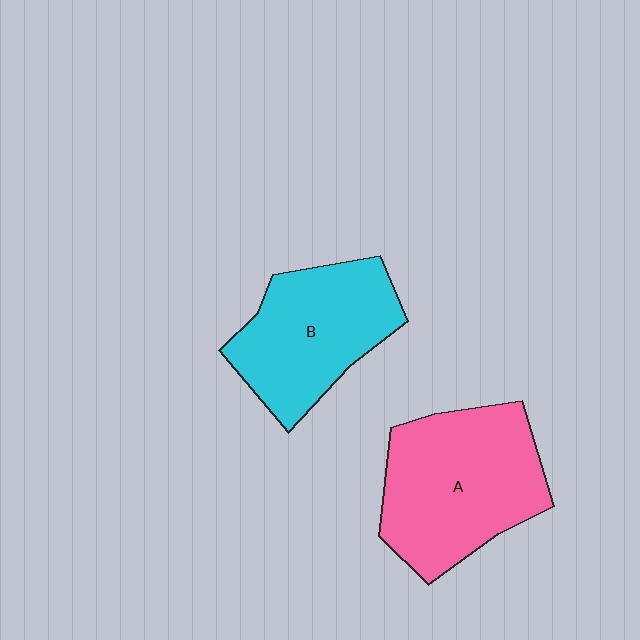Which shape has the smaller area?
Shape B (cyan).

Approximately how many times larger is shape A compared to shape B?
Approximately 1.2 times.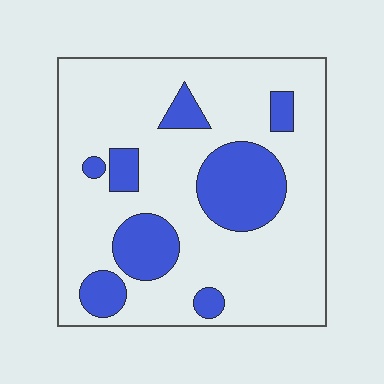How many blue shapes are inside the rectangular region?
8.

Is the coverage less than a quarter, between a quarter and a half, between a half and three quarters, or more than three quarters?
Less than a quarter.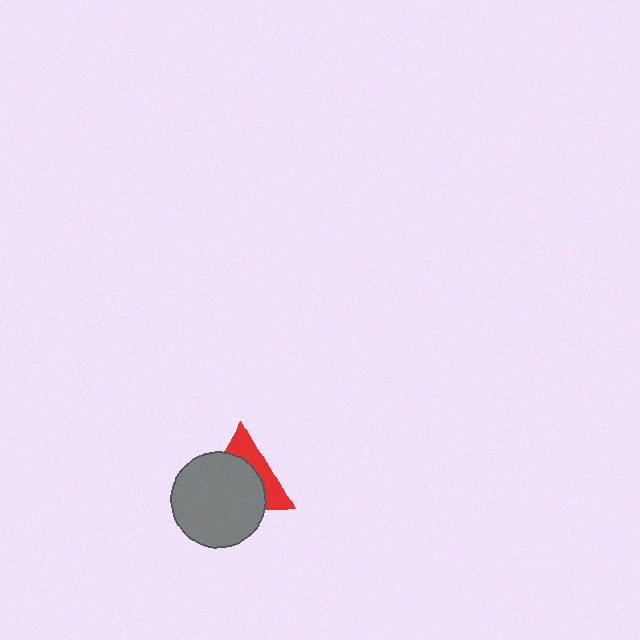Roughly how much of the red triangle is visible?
A small part of it is visible (roughly 37%).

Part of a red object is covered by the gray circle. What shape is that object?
It is a triangle.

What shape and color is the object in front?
The object in front is a gray circle.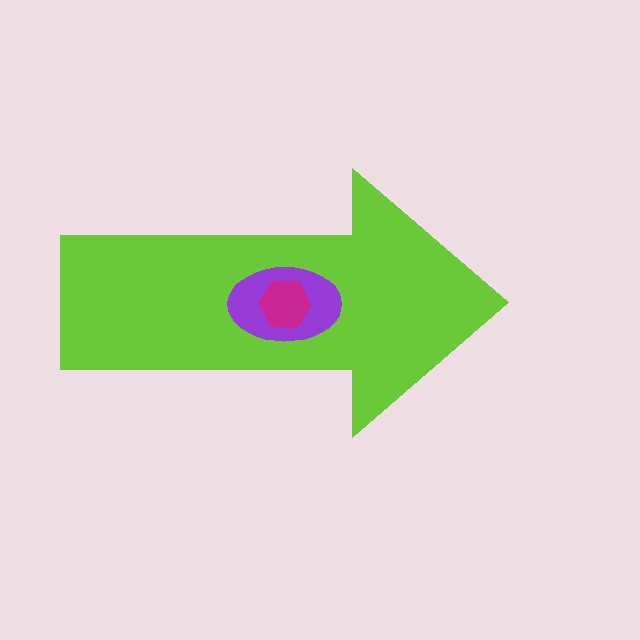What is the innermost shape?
The magenta hexagon.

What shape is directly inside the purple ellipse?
The magenta hexagon.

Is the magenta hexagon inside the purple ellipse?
Yes.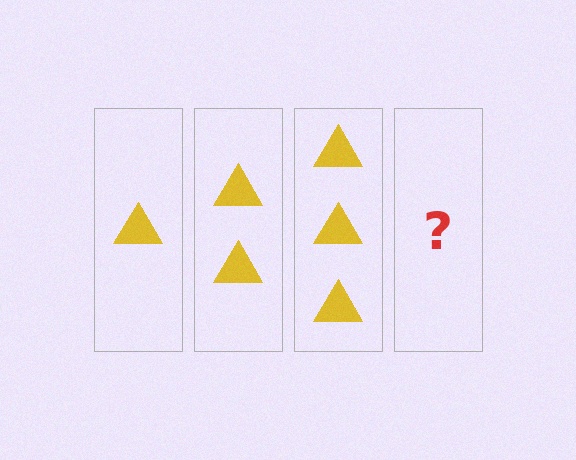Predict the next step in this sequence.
The next step is 4 triangles.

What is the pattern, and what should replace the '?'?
The pattern is that each step adds one more triangle. The '?' should be 4 triangles.